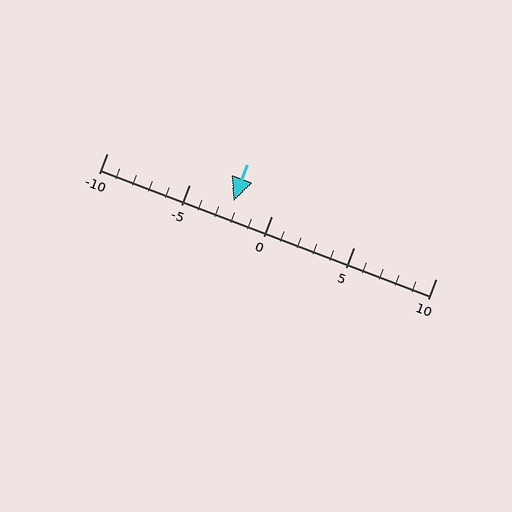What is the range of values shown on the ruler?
The ruler shows values from -10 to 10.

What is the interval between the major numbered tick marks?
The major tick marks are spaced 5 units apart.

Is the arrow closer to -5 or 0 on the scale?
The arrow is closer to 0.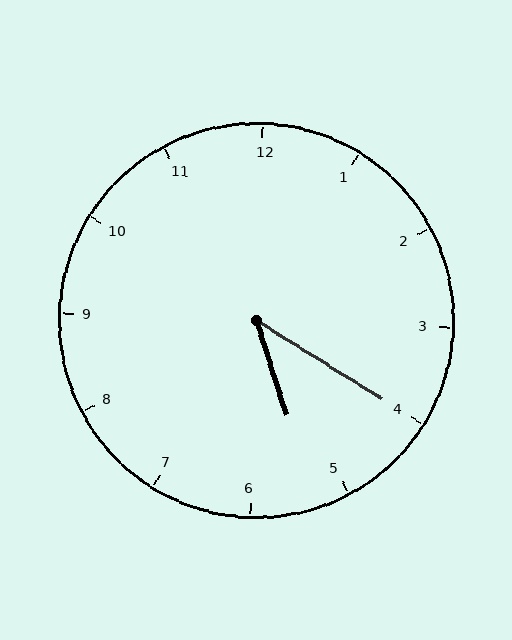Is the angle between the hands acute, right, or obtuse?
It is acute.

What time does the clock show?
5:20.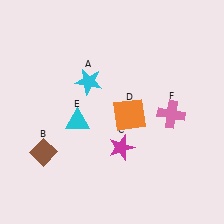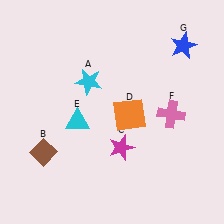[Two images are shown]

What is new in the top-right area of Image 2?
A blue star (G) was added in the top-right area of Image 2.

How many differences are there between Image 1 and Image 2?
There is 1 difference between the two images.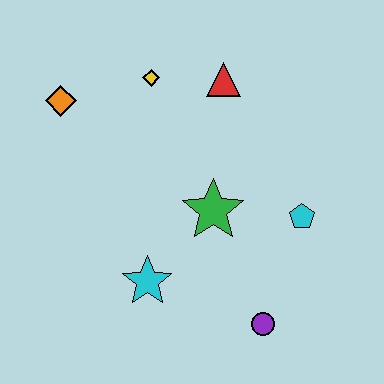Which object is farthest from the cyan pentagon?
The orange diamond is farthest from the cyan pentagon.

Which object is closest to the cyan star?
The green star is closest to the cyan star.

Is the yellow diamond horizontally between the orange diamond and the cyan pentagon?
Yes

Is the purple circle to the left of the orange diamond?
No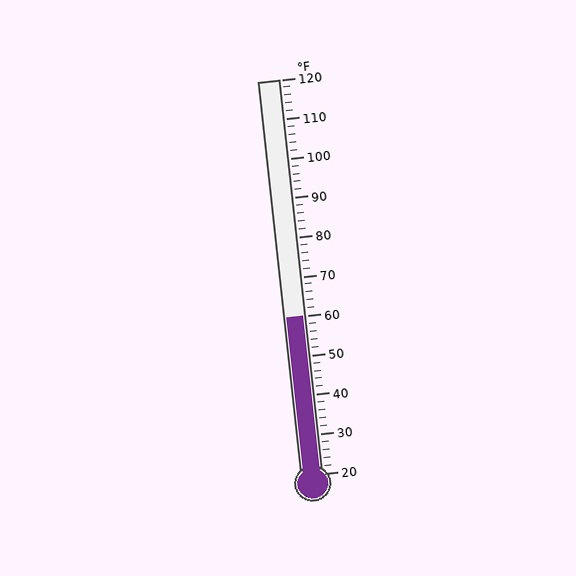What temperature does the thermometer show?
The thermometer shows approximately 60°F.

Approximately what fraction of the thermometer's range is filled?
The thermometer is filled to approximately 40% of its range.